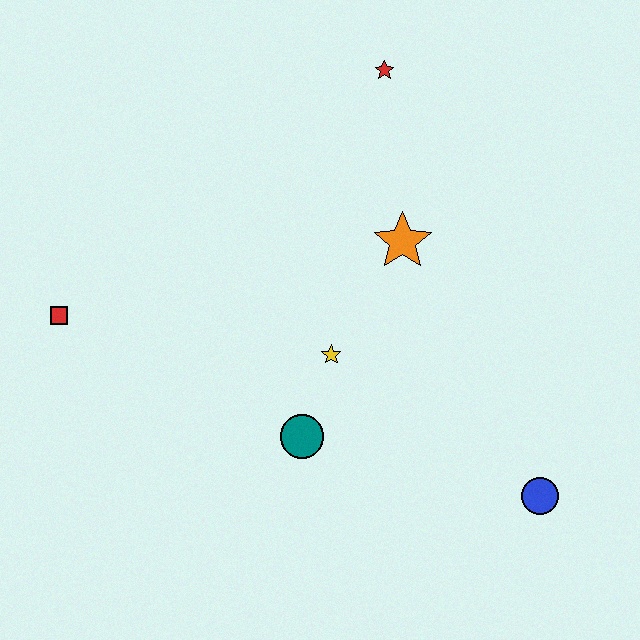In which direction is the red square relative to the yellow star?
The red square is to the left of the yellow star.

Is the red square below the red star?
Yes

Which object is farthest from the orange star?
The red square is farthest from the orange star.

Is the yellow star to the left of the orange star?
Yes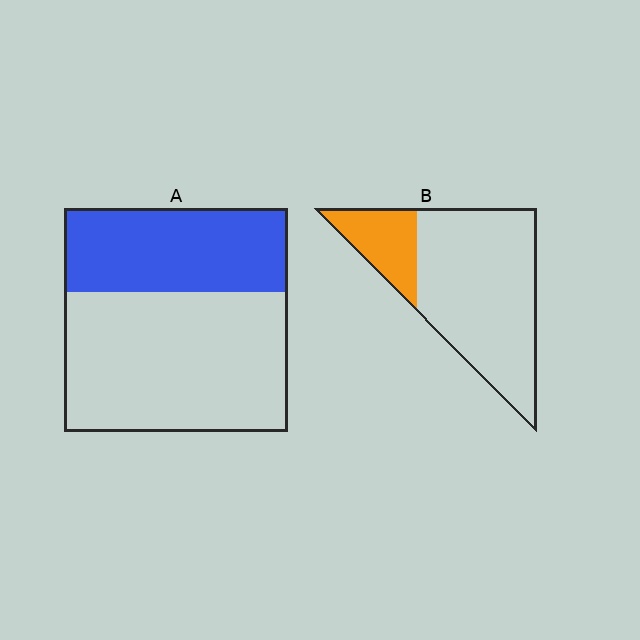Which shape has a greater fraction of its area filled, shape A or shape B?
Shape A.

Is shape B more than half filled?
No.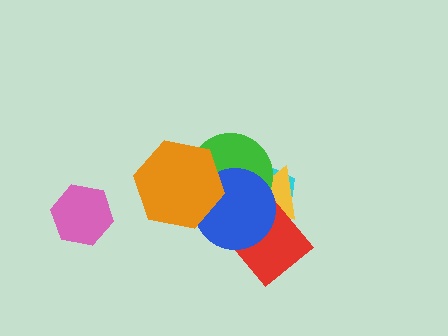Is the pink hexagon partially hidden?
No, no other shape covers it.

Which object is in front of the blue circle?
The orange hexagon is in front of the blue circle.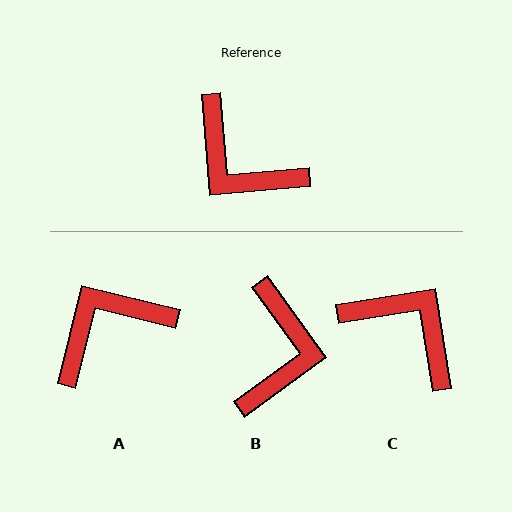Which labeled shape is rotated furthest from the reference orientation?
C, about 176 degrees away.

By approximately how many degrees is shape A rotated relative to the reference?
Approximately 109 degrees clockwise.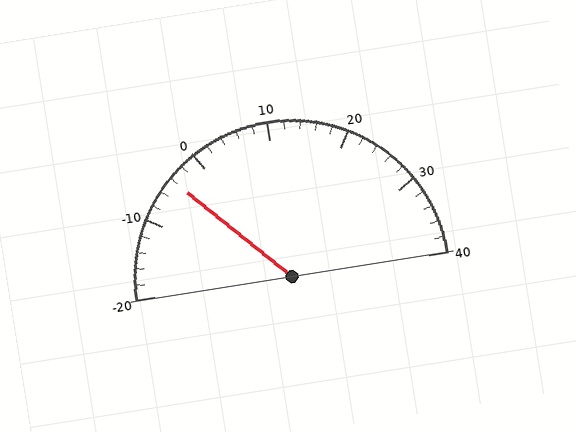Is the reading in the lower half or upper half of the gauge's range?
The reading is in the lower half of the range (-20 to 40).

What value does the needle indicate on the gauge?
The needle indicates approximately -4.